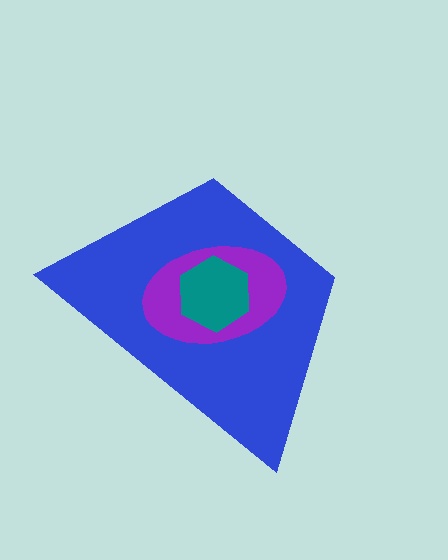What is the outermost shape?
The blue trapezoid.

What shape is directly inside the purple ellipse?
The teal hexagon.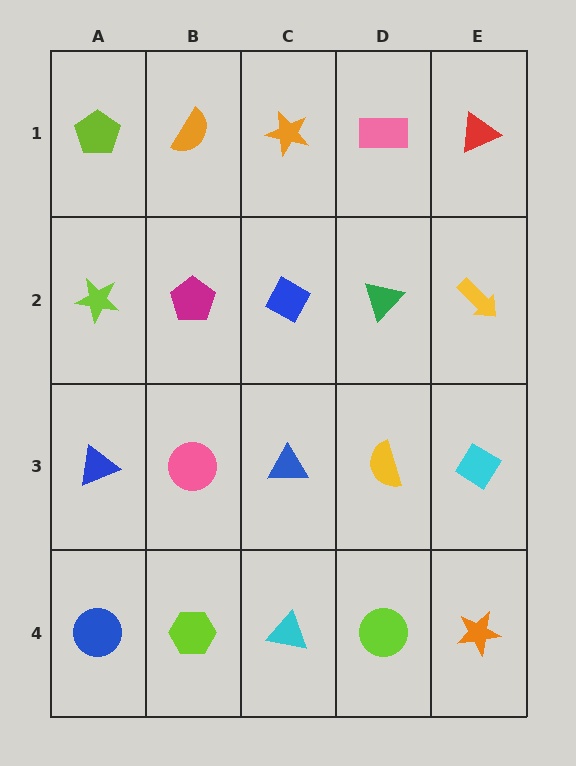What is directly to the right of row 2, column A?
A magenta pentagon.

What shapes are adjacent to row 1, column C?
A blue diamond (row 2, column C), an orange semicircle (row 1, column B), a pink rectangle (row 1, column D).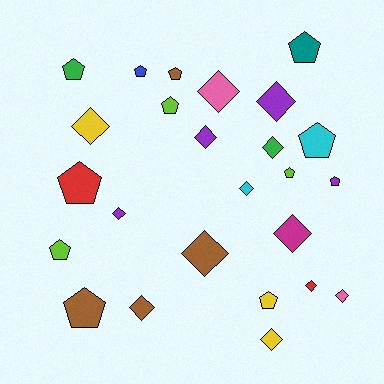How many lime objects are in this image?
There are 3 lime objects.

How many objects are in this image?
There are 25 objects.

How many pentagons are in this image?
There are 12 pentagons.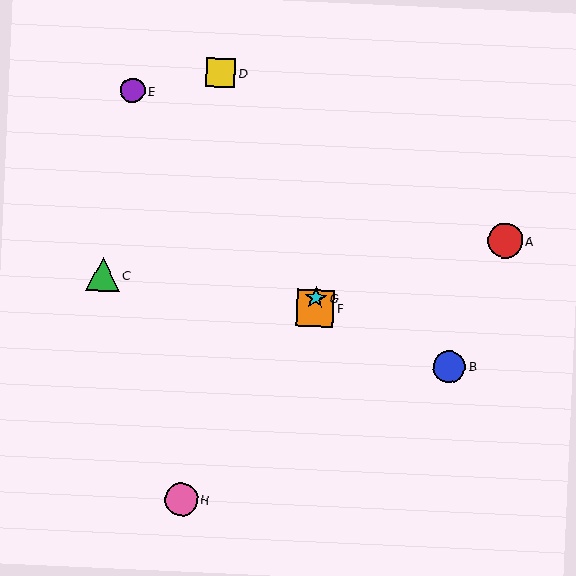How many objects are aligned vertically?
2 objects (F, G) are aligned vertically.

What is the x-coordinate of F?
Object F is at x≈315.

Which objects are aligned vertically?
Objects F, G are aligned vertically.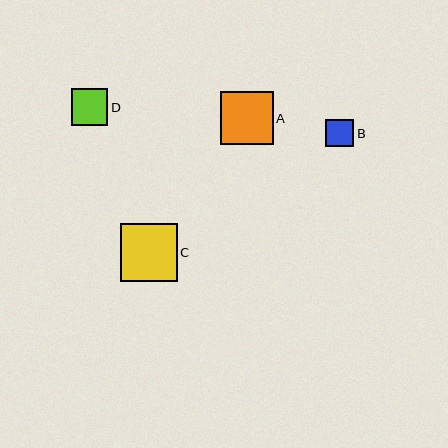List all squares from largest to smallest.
From largest to smallest: C, A, D, B.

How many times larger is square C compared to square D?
Square C is approximately 1.6 times the size of square D.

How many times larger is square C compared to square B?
Square C is approximately 2.1 times the size of square B.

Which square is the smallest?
Square B is the smallest with a size of approximately 28 pixels.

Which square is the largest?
Square C is the largest with a size of approximately 57 pixels.